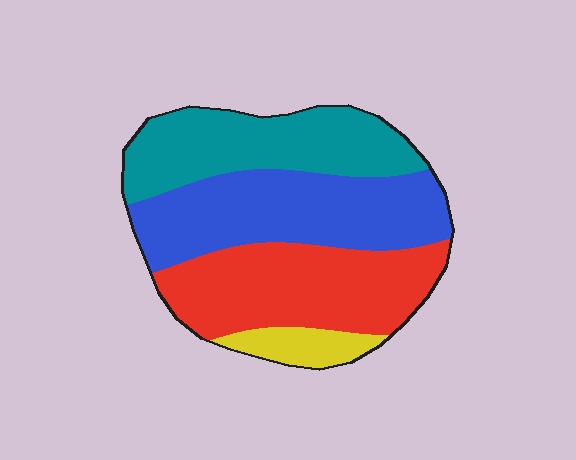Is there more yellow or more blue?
Blue.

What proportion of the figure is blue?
Blue covers roughly 35% of the figure.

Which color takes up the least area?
Yellow, at roughly 5%.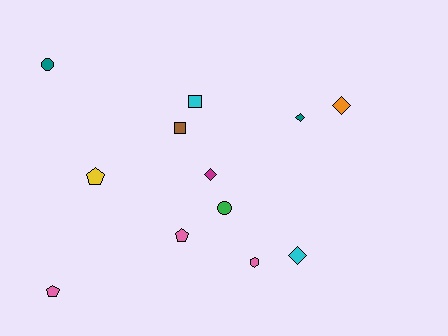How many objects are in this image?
There are 12 objects.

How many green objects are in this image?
There is 1 green object.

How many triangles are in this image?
There are no triangles.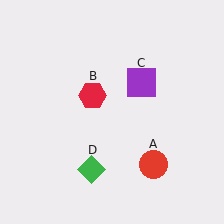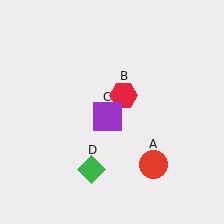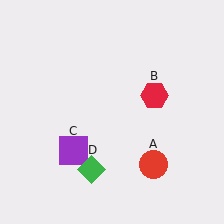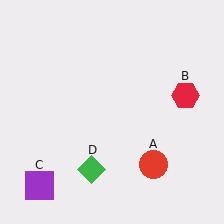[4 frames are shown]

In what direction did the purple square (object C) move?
The purple square (object C) moved down and to the left.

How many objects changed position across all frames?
2 objects changed position: red hexagon (object B), purple square (object C).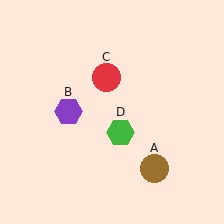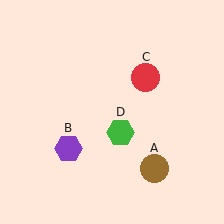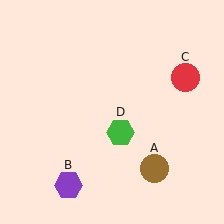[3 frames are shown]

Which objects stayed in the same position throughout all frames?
Brown circle (object A) and green hexagon (object D) remained stationary.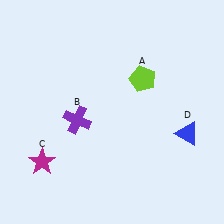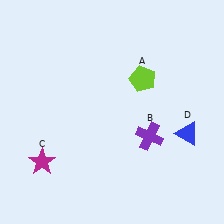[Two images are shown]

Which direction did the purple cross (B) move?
The purple cross (B) moved right.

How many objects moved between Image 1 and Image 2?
1 object moved between the two images.